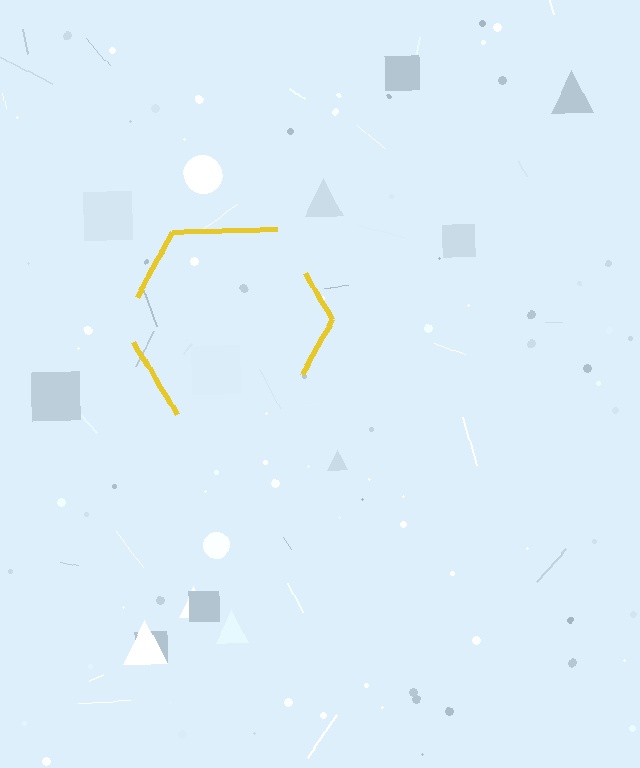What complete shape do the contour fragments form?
The contour fragments form a hexagon.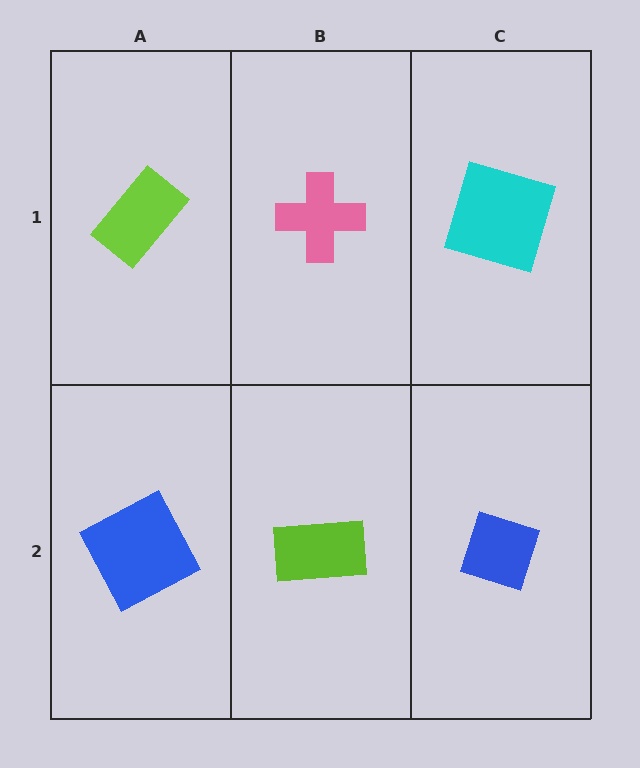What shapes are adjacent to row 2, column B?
A pink cross (row 1, column B), a blue square (row 2, column A), a blue diamond (row 2, column C).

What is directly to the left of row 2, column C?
A lime rectangle.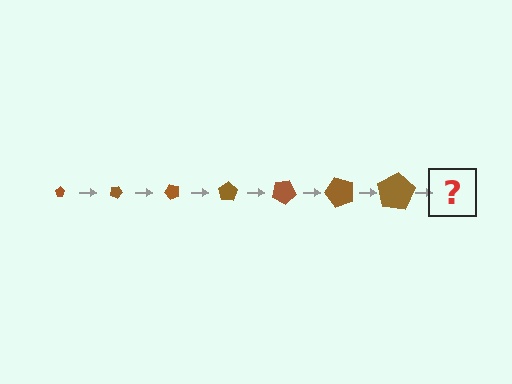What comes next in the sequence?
The next element should be a pentagon, larger than the previous one and rotated 175 degrees from the start.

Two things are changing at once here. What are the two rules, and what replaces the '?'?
The two rules are that the pentagon grows larger each step and it rotates 25 degrees each step. The '?' should be a pentagon, larger than the previous one and rotated 175 degrees from the start.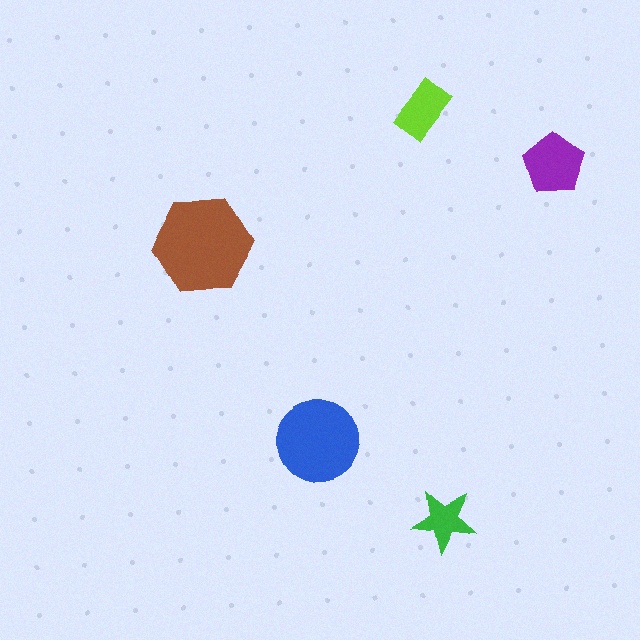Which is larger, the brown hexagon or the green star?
The brown hexagon.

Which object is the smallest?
The green star.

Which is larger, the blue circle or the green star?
The blue circle.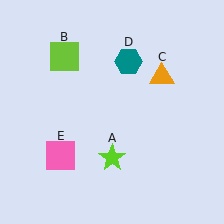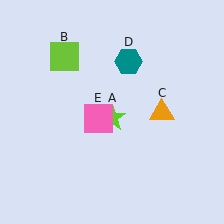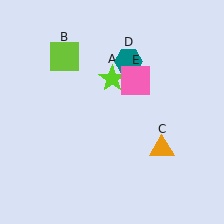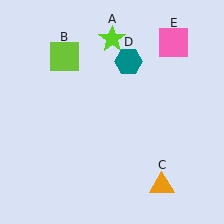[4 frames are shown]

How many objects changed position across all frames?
3 objects changed position: lime star (object A), orange triangle (object C), pink square (object E).